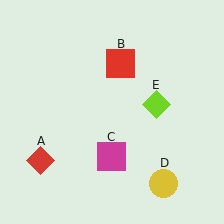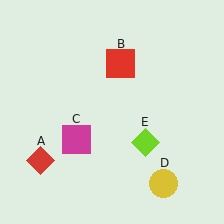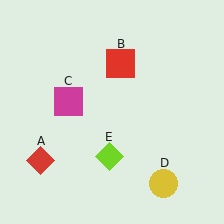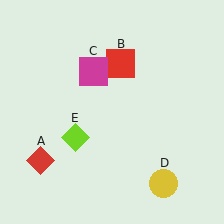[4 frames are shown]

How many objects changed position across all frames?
2 objects changed position: magenta square (object C), lime diamond (object E).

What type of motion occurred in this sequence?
The magenta square (object C), lime diamond (object E) rotated clockwise around the center of the scene.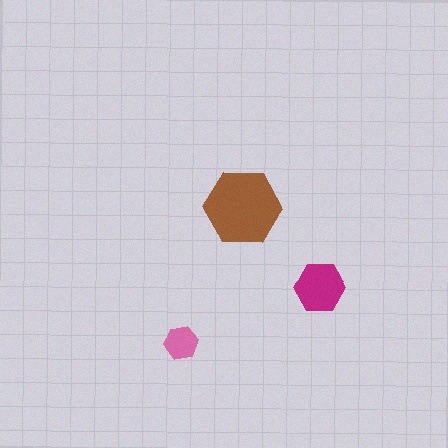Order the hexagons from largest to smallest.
the brown one, the magenta one, the pink one.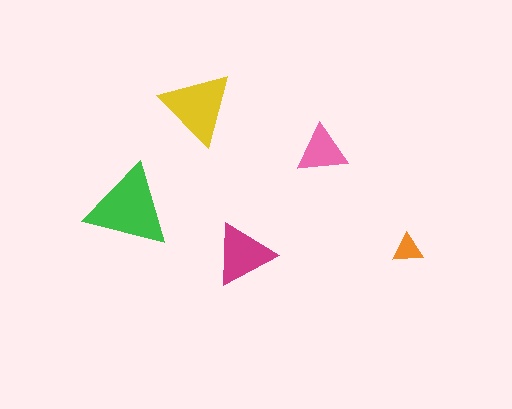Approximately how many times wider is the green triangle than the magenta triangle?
About 1.5 times wider.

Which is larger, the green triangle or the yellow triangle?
The green one.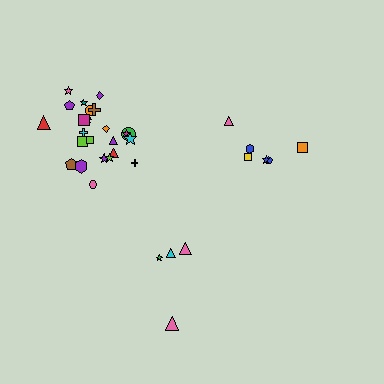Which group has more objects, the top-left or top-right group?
The top-left group.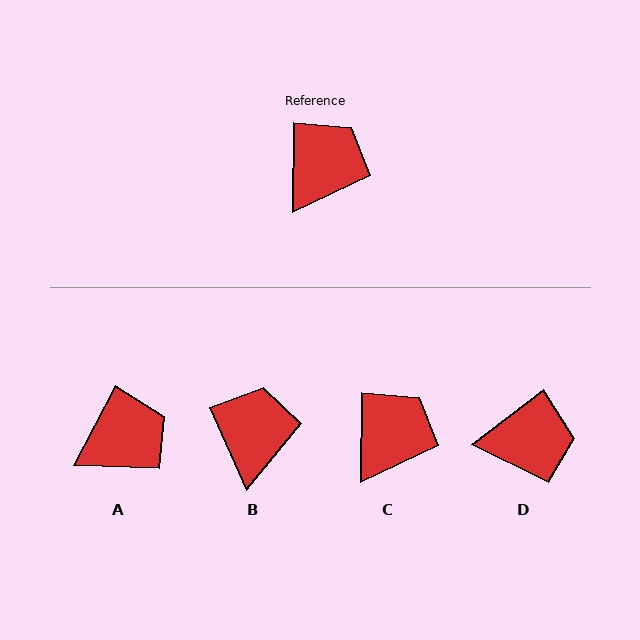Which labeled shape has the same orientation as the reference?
C.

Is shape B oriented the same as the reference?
No, it is off by about 25 degrees.